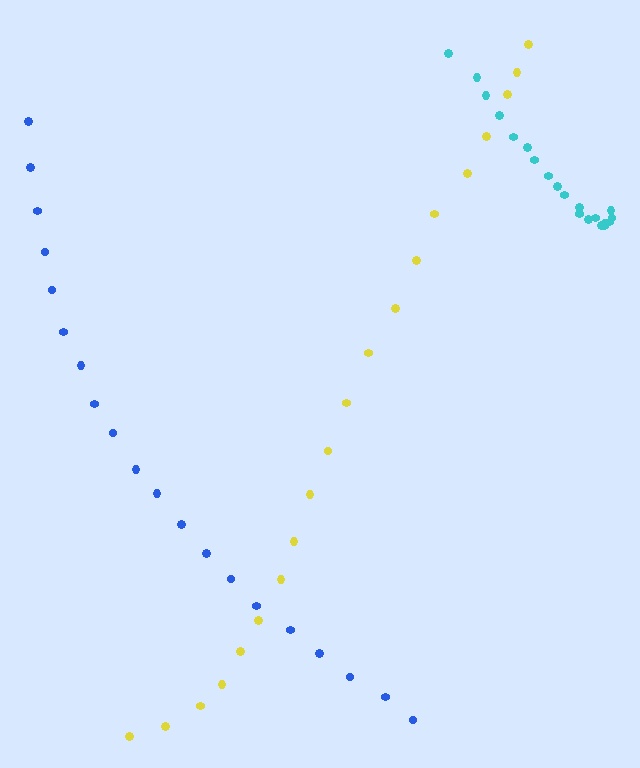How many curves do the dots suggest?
There are 3 distinct paths.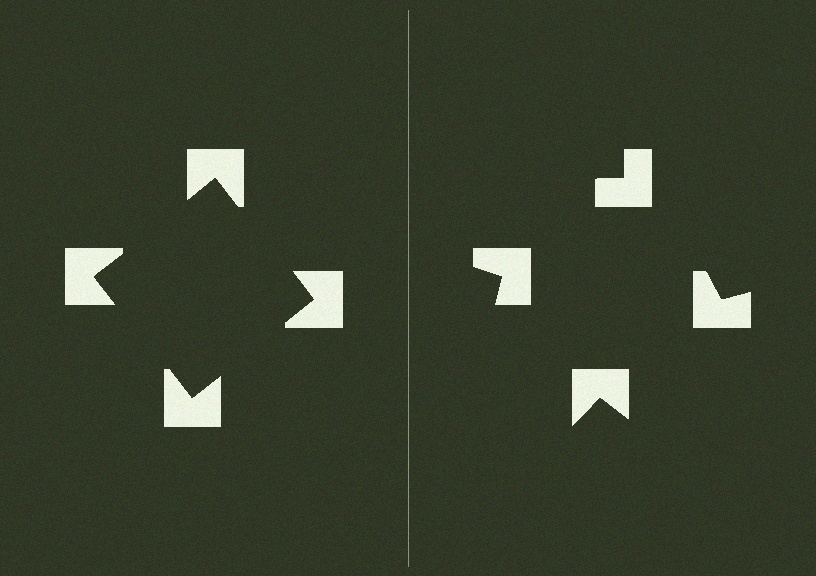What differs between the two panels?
The notched squares are positioned identically on both sides; only the wedge orientations differ. On the left they align to a square; on the right they are misaligned.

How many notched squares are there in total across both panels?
8 — 4 on each side.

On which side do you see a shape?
An illusory square appears on the left side. On the right side the wedge cuts are rotated, so no coherent shape forms.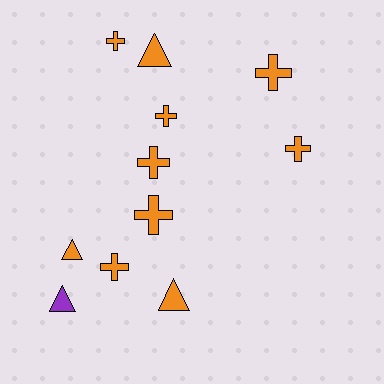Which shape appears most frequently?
Cross, with 7 objects.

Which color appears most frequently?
Orange, with 10 objects.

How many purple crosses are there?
There are no purple crosses.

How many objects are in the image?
There are 11 objects.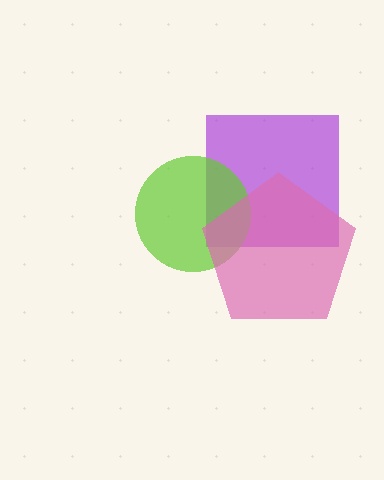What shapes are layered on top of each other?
The layered shapes are: a purple square, a lime circle, a pink pentagon.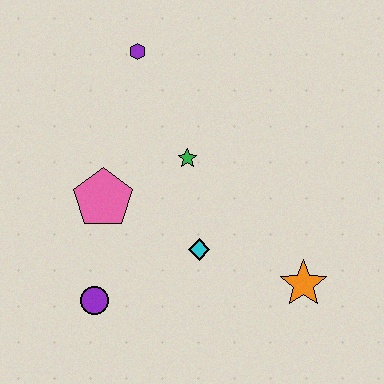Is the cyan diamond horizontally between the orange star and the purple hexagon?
Yes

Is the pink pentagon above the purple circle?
Yes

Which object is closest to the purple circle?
The pink pentagon is closest to the purple circle.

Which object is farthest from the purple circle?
The purple hexagon is farthest from the purple circle.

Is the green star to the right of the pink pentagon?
Yes